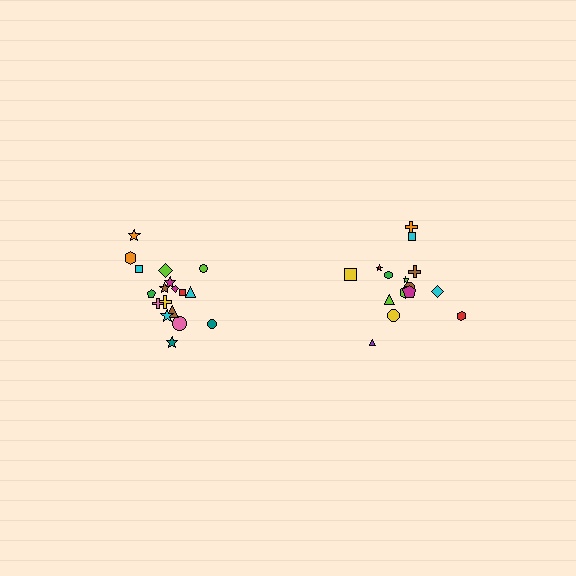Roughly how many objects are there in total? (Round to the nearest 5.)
Roughly 35 objects in total.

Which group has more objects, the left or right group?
The left group.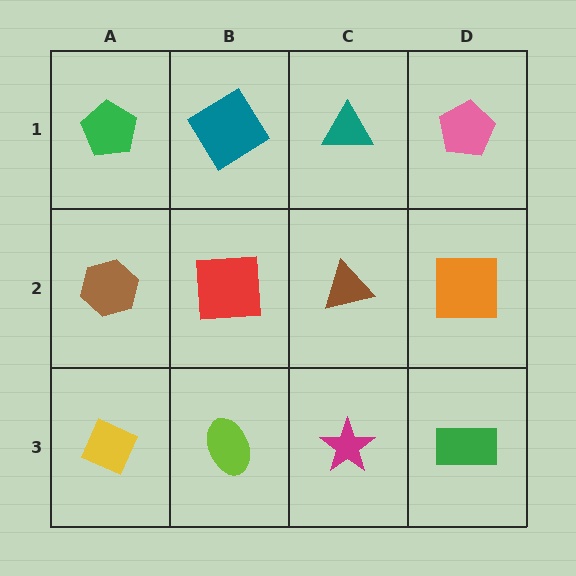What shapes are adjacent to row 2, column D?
A pink pentagon (row 1, column D), a green rectangle (row 3, column D), a brown triangle (row 2, column C).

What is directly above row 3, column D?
An orange square.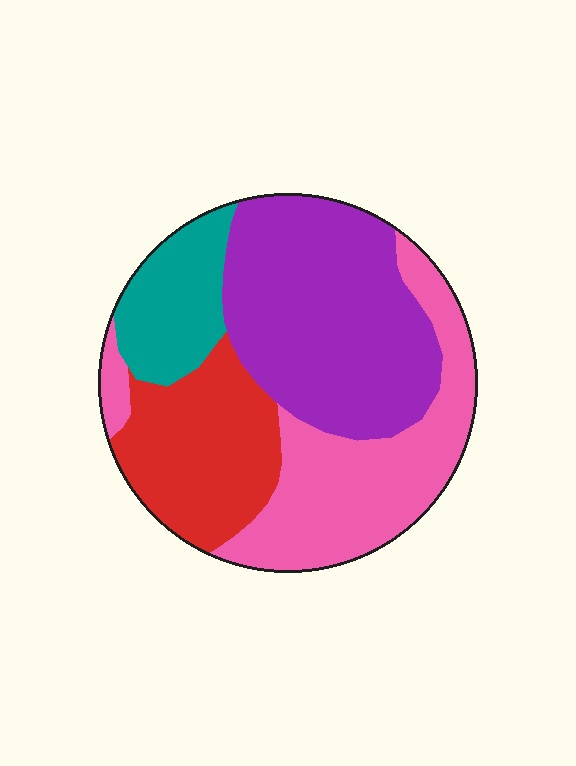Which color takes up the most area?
Purple, at roughly 35%.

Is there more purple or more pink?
Purple.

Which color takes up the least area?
Teal, at roughly 15%.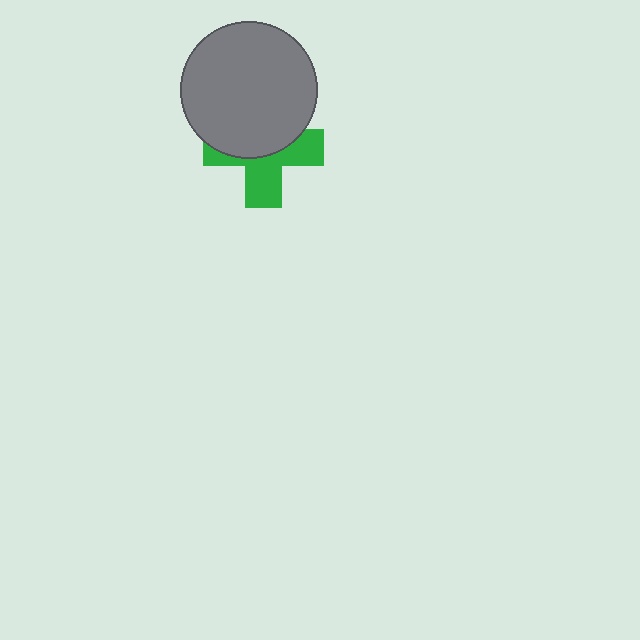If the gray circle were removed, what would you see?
You would see the complete green cross.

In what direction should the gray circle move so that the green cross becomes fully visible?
The gray circle should move up. That is the shortest direction to clear the overlap and leave the green cross fully visible.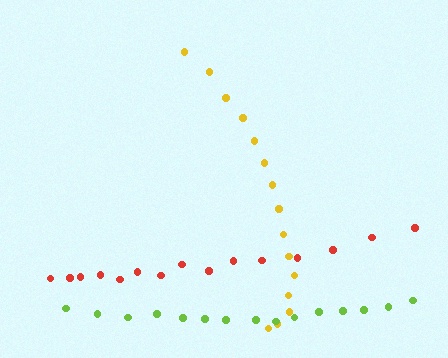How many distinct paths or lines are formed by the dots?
There are 3 distinct paths.